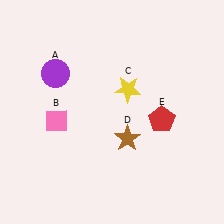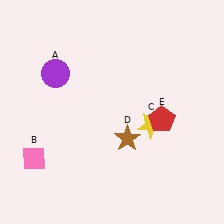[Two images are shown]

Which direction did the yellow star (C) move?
The yellow star (C) moved down.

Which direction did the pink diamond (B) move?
The pink diamond (B) moved down.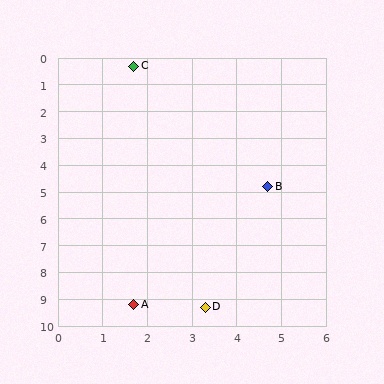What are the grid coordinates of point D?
Point D is at approximately (3.3, 9.3).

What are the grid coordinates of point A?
Point A is at approximately (1.7, 9.2).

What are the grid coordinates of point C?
Point C is at approximately (1.7, 0.3).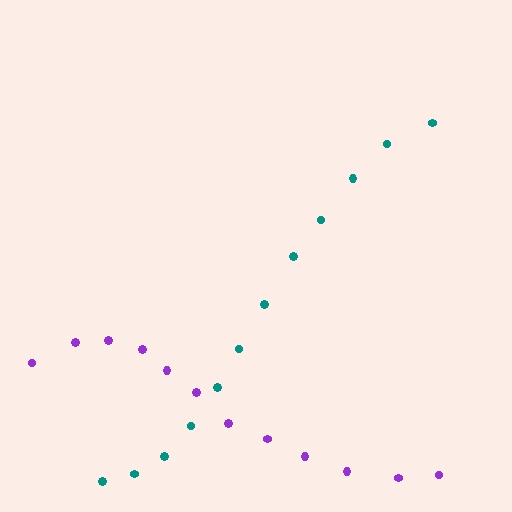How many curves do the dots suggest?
There are 2 distinct paths.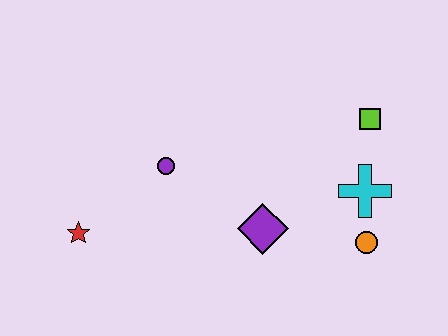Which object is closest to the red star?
The purple circle is closest to the red star.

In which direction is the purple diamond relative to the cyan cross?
The purple diamond is to the left of the cyan cross.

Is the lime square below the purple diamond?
No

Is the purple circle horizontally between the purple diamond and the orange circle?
No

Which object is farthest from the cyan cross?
The red star is farthest from the cyan cross.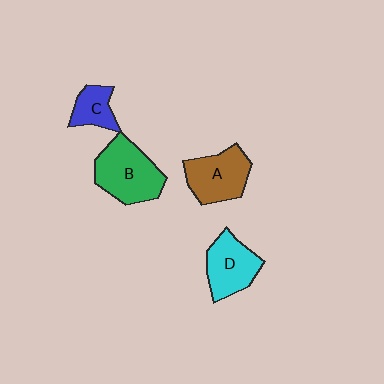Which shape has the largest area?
Shape B (green).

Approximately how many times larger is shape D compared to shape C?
Approximately 1.7 times.